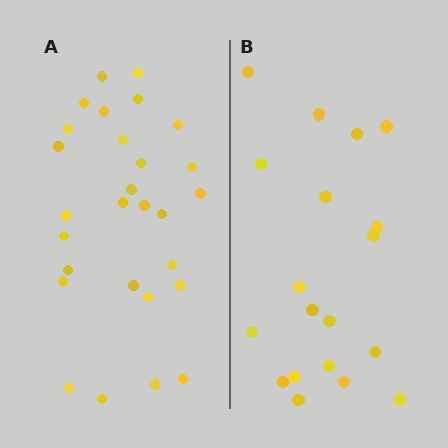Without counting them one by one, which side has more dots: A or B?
Region A (the left region) has more dots.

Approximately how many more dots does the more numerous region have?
Region A has roughly 8 or so more dots than region B.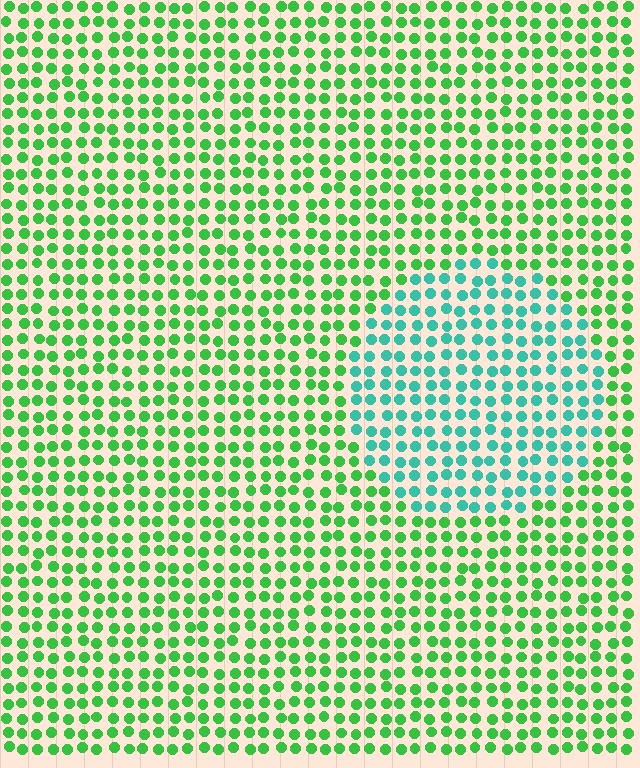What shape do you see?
I see a circle.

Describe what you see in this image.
The image is filled with small green elements in a uniform arrangement. A circle-shaped region is visible where the elements are tinted to a slightly different hue, forming a subtle color boundary.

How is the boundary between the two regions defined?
The boundary is defined purely by a slight shift in hue (about 44 degrees). Spacing, size, and orientation are identical on both sides.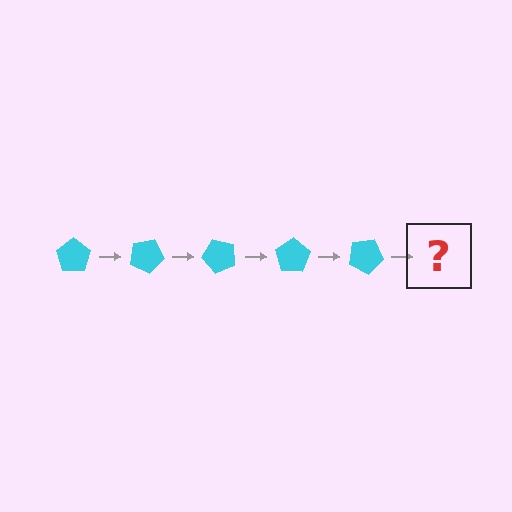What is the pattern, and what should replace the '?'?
The pattern is that the pentagon rotates 25 degrees each step. The '?' should be a cyan pentagon rotated 125 degrees.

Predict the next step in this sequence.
The next step is a cyan pentagon rotated 125 degrees.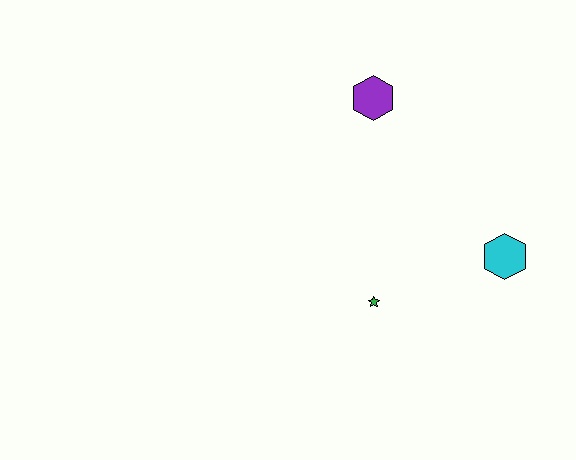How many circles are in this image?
There are no circles.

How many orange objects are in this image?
There are no orange objects.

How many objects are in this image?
There are 3 objects.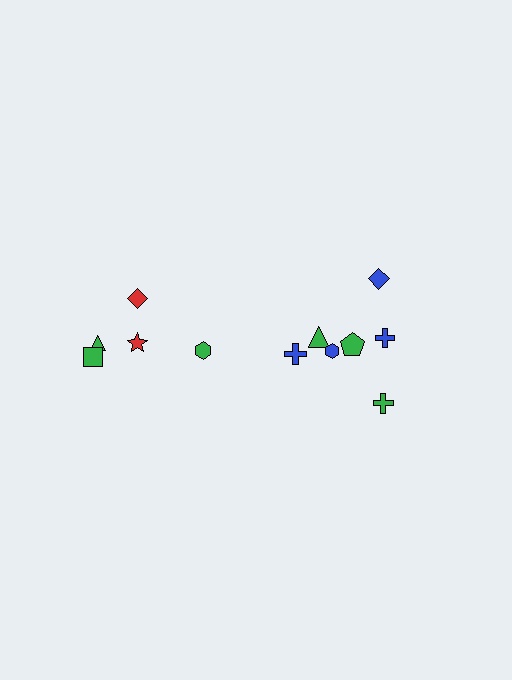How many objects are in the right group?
There are 7 objects.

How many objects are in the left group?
There are 5 objects.